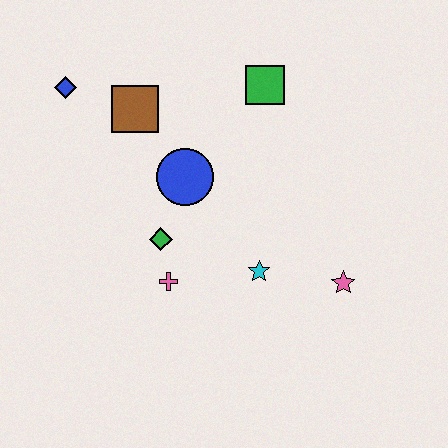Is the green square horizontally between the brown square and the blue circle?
No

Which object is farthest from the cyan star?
The blue diamond is farthest from the cyan star.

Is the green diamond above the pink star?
Yes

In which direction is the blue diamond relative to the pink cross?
The blue diamond is above the pink cross.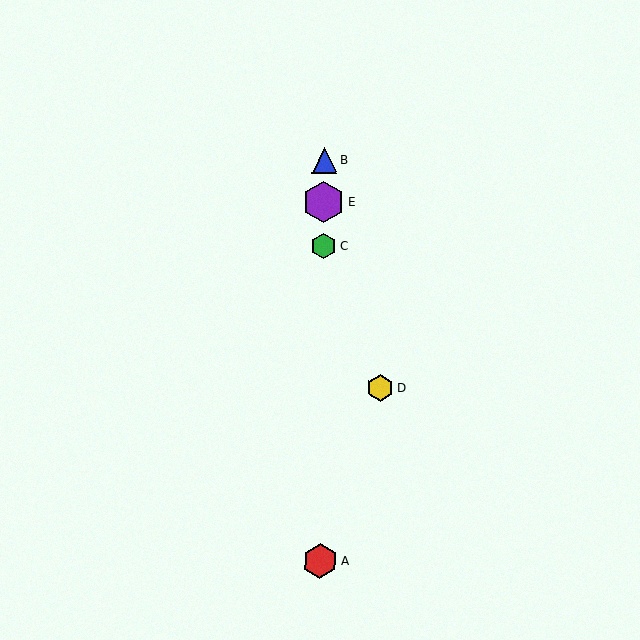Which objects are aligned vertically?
Objects A, B, C, E are aligned vertically.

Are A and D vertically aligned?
No, A is at x≈320 and D is at x≈380.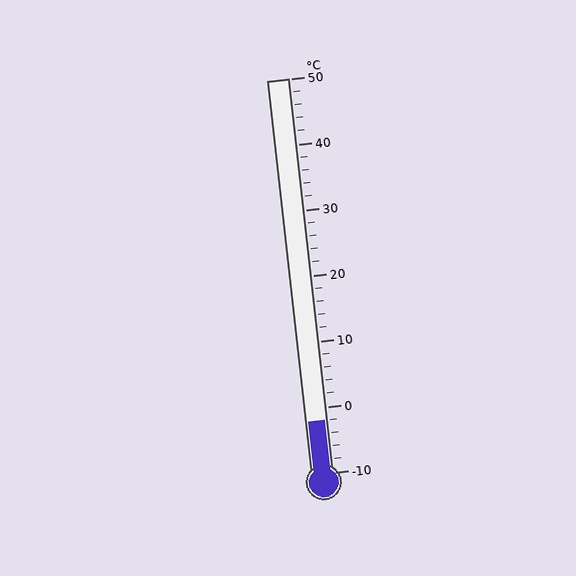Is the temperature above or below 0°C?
The temperature is below 0°C.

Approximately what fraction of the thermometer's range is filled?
The thermometer is filled to approximately 15% of its range.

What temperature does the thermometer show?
The thermometer shows approximately -2°C.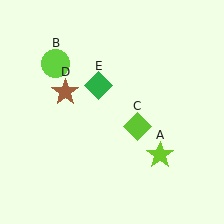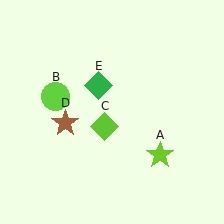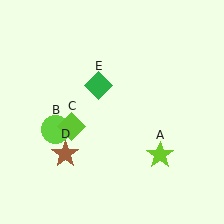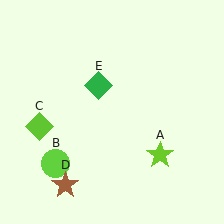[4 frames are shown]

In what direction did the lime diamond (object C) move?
The lime diamond (object C) moved left.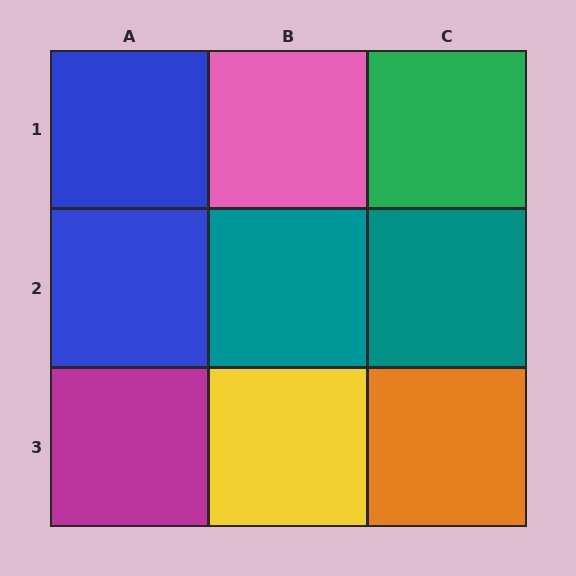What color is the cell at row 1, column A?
Blue.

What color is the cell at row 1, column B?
Pink.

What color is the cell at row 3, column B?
Yellow.